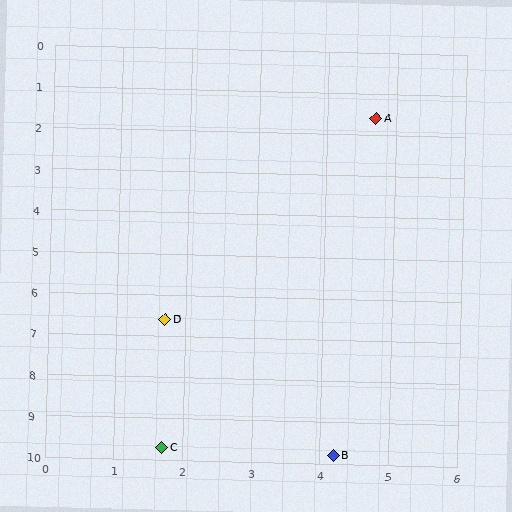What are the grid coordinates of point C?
Point C is at approximately (1.7, 9.7).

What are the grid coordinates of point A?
Point A is at approximately (4.7, 1.6).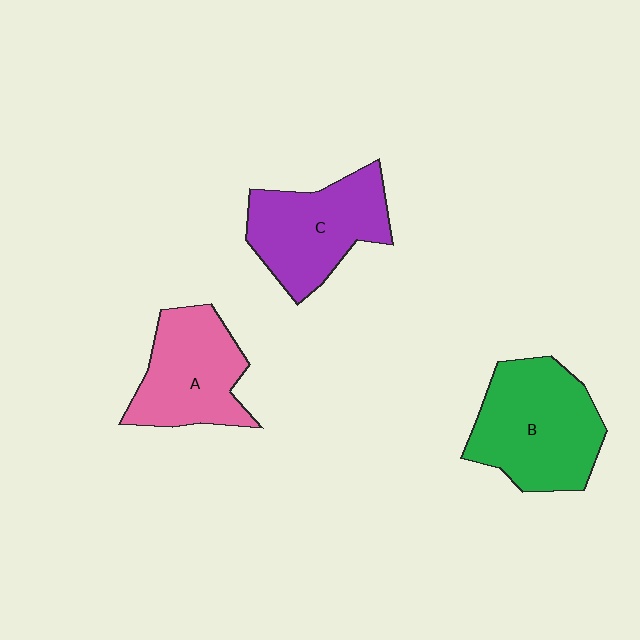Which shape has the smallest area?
Shape A (pink).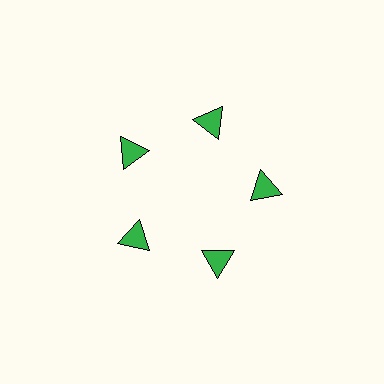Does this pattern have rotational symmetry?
Yes, this pattern has 5-fold rotational symmetry. It looks the same after rotating 72 degrees around the center.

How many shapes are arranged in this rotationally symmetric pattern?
There are 5 shapes, arranged in 5 groups of 1.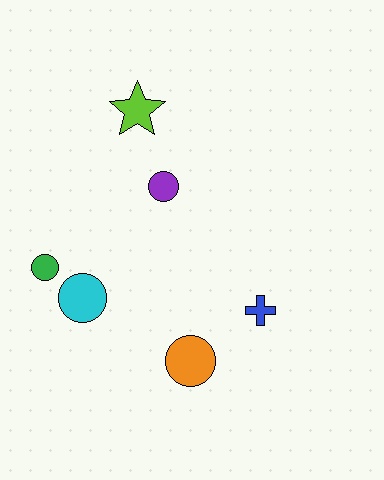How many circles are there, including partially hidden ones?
There are 4 circles.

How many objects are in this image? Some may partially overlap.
There are 6 objects.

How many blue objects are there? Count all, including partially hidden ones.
There is 1 blue object.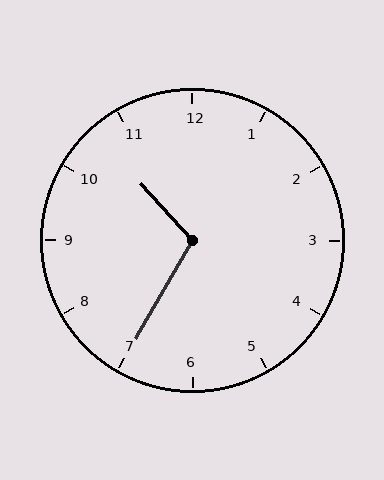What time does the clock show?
10:35.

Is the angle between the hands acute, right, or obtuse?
It is obtuse.